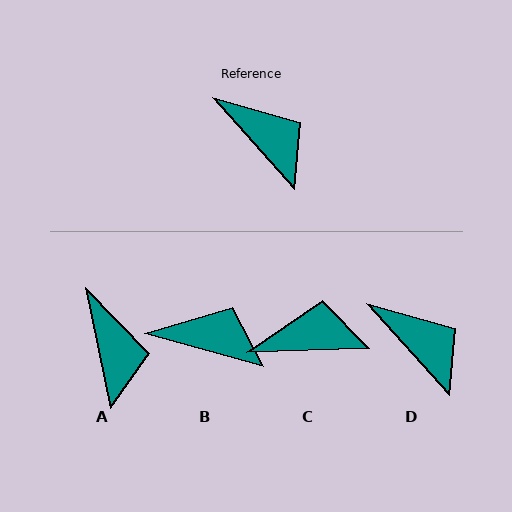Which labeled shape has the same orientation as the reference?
D.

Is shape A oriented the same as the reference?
No, it is off by about 30 degrees.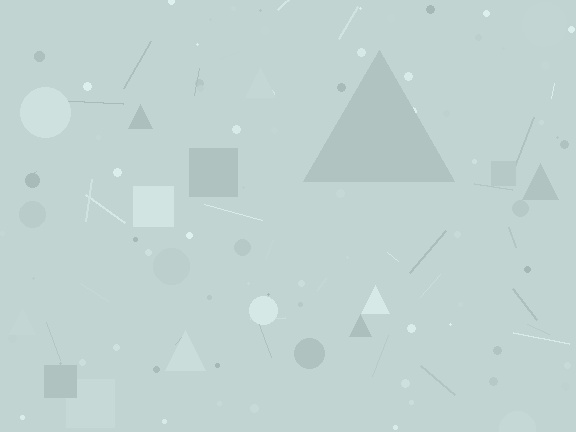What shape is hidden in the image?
A triangle is hidden in the image.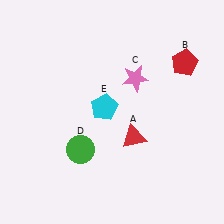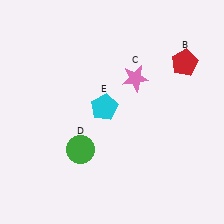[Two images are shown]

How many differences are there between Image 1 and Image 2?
There is 1 difference between the two images.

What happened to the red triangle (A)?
The red triangle (A) was removed in Image 2. It was in the bottom-right area of Image 1.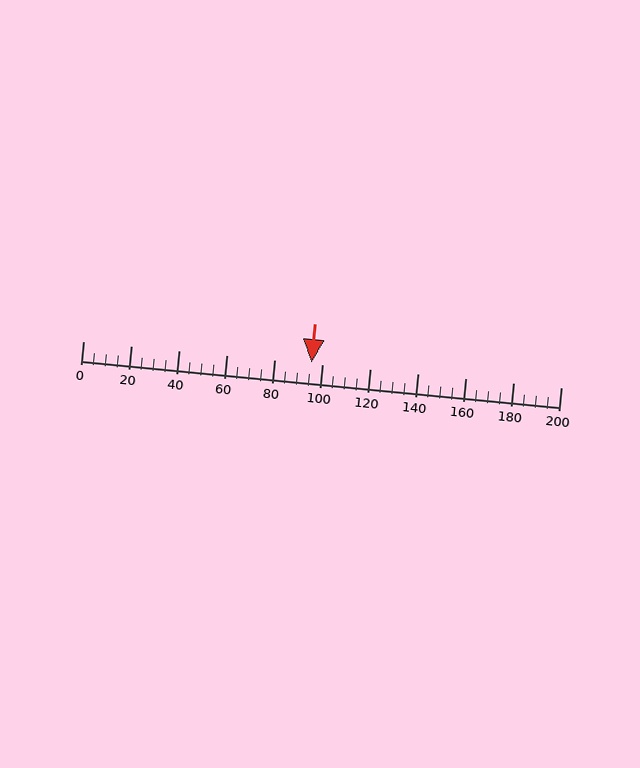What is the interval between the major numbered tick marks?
The major tick marks are spaced 20 units apart.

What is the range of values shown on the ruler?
The ruler shows values from 0 to 200.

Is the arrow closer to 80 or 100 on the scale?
The arrow is closer to 100.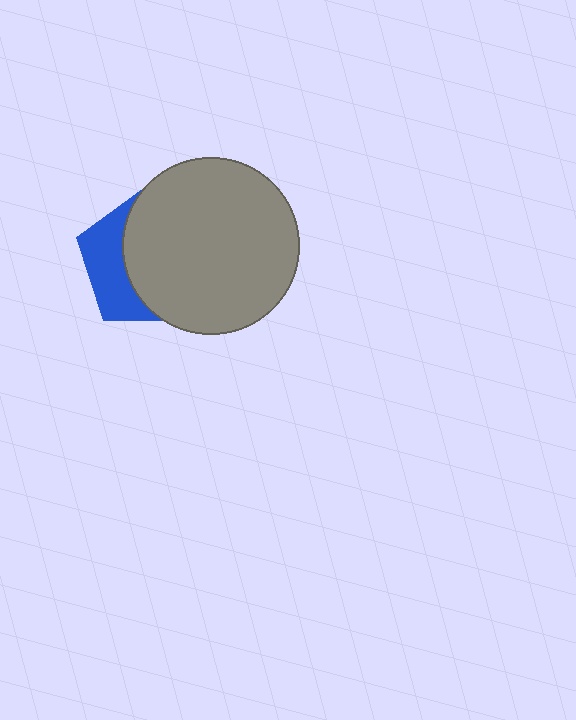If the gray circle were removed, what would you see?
You would see the complete blue pentagon.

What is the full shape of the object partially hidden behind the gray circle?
The partially hidden object is a blue pentagon.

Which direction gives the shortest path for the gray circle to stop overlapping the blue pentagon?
Moving right gives the shortest separation.